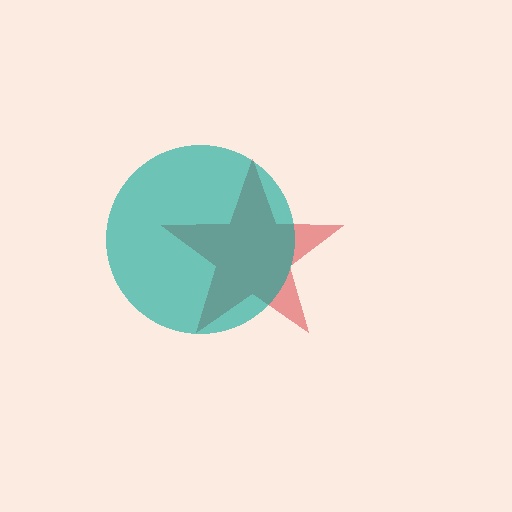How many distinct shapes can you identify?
There are 2 distinct shapes: a red star, a teal circle.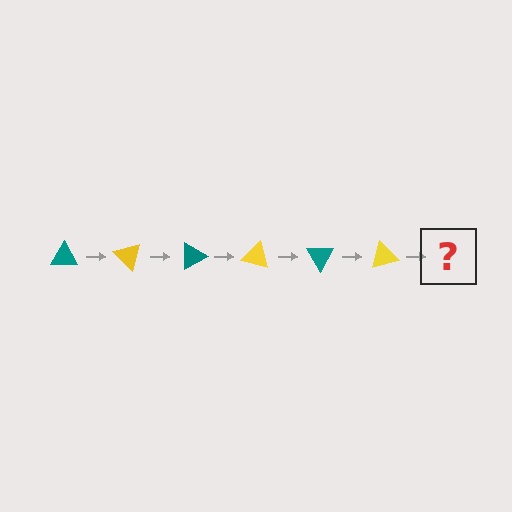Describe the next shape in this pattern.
It should be a teal triangle, rotated 270 degrees from the start.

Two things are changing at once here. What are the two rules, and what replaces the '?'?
The two rules are that it rotates 45 degrees each step and the color cycles through teal and yellow. The '?' should be a teal triangle, rotated 270 degrees from the start.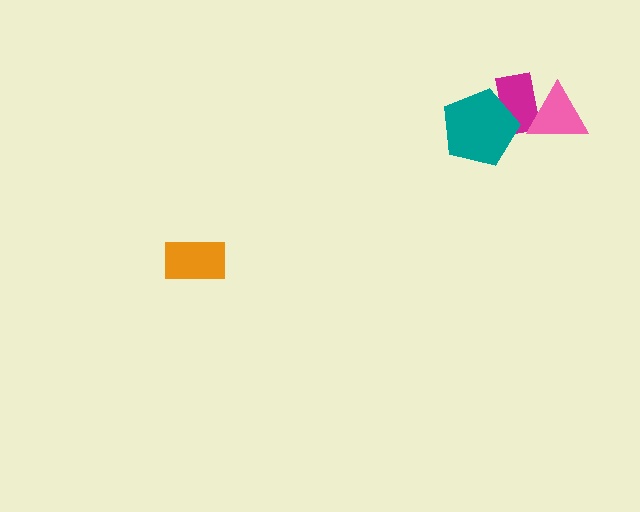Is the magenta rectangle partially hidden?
Yes, it is partially covered by another shape.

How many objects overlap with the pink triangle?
1 object overlaps with the pink triangle.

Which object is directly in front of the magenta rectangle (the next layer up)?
The pink triangle is directly in front of the magenta rectangle.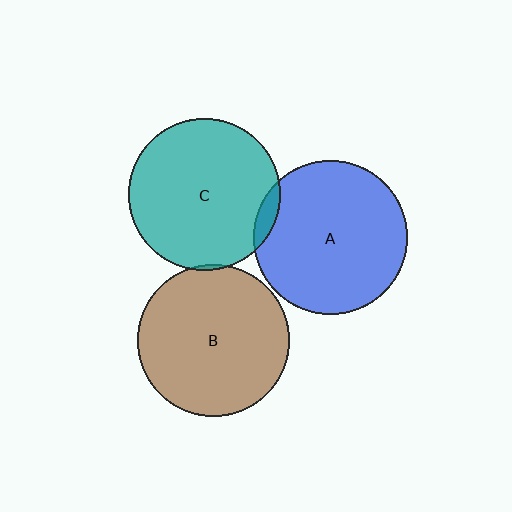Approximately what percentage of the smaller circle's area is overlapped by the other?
Approximately 5%.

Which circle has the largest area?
Circle A (blue).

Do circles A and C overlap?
Yes.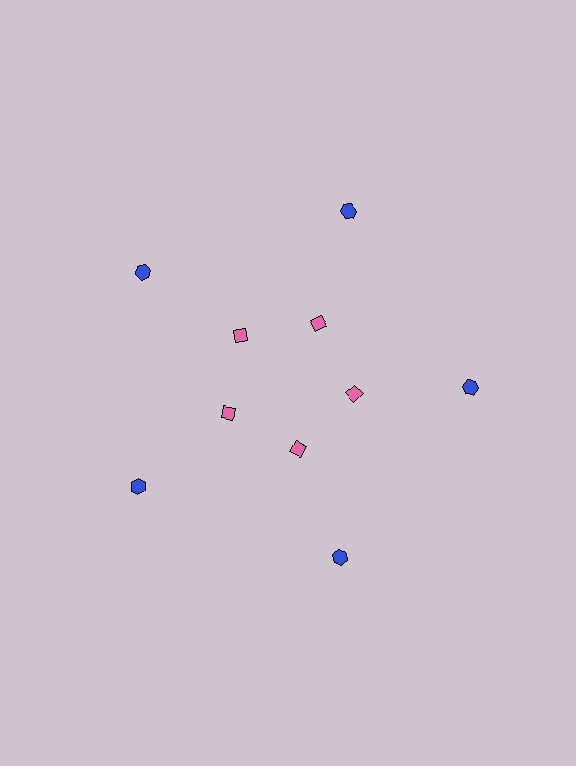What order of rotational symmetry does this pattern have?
This pattern has 5-fold rotational symmetry.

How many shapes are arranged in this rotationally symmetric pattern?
There are 10 shapes, arranged in 5 groups of 2.